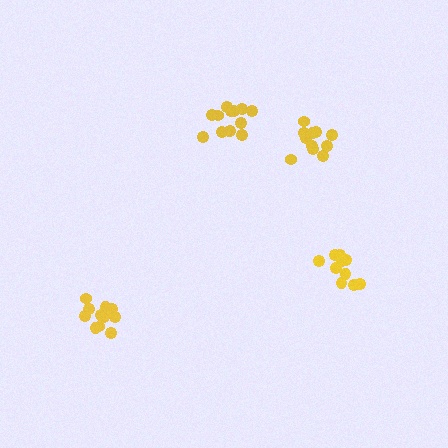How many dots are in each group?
Group 1: 10 dots, Group 2: 13 dots, Group 3: 11 dots, Group 4: 13 dots (47 total).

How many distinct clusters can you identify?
There are 4 distinct clusters.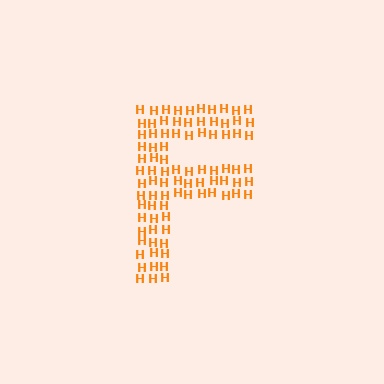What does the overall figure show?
The overall figure shows the letter F.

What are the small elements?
The small elements are letter H's.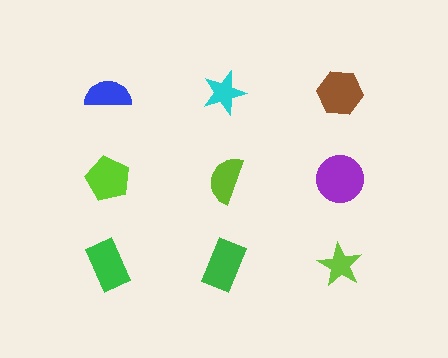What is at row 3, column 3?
A lime star.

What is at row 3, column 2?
A green rectangle.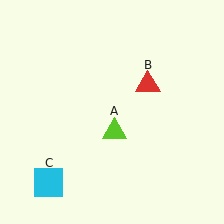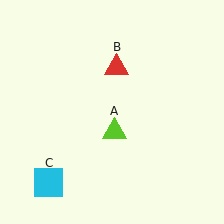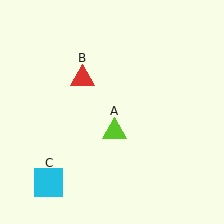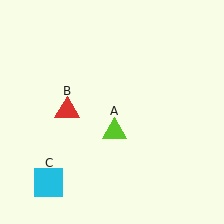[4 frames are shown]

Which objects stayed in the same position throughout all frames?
Lime triangle (object A) and cyan square (object C) remained stationary.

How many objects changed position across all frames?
1 object changed position: red triangle (object B).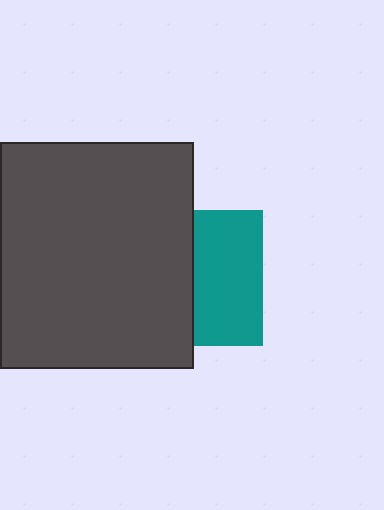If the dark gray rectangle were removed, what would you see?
You would see the complete teal square.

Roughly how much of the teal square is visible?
About half of it is visible (roughly 51%).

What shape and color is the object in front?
The object in front is a dark gray rectangle.